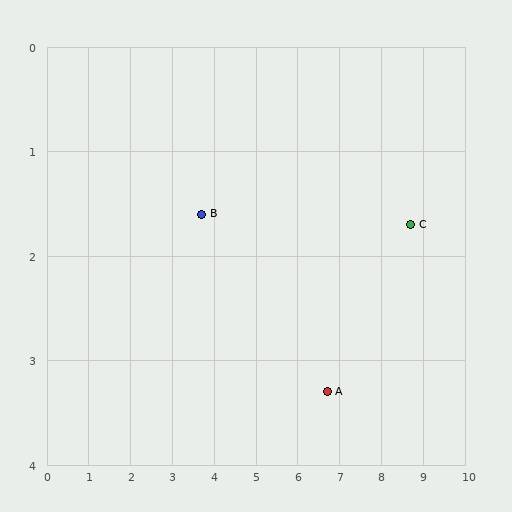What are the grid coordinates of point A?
Point A is at approximately (6.7, 3.3).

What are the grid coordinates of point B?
Point B is at approximately (3.7, 1.6).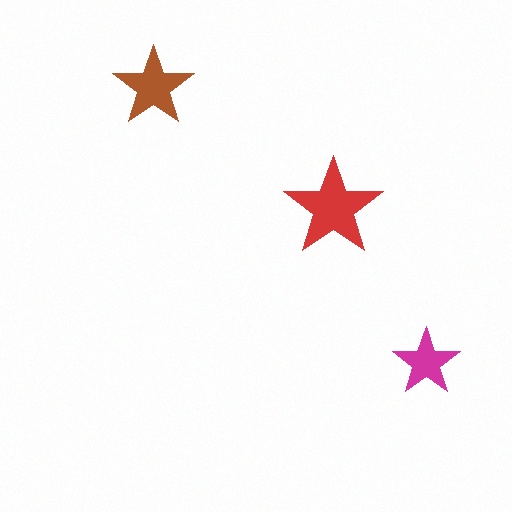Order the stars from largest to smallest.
the red one, the brown one, the magenta one.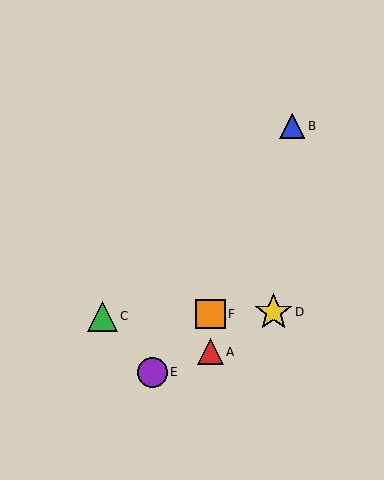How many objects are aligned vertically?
2 objects (A, F) are aligned vertically.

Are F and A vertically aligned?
Yes, both are at x≈210.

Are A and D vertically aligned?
No, A is at x≈210 and D is at x≈274.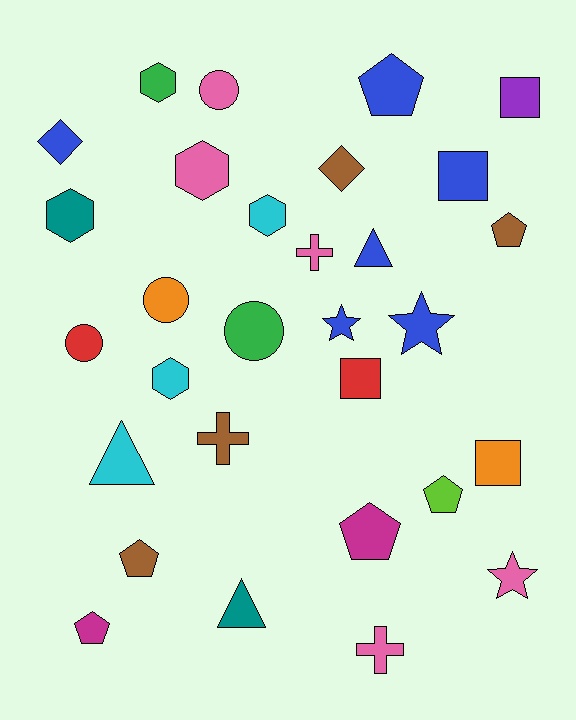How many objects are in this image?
There are 30 objects.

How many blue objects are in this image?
There are 6 blue objects.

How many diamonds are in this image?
There are 2 diamonds.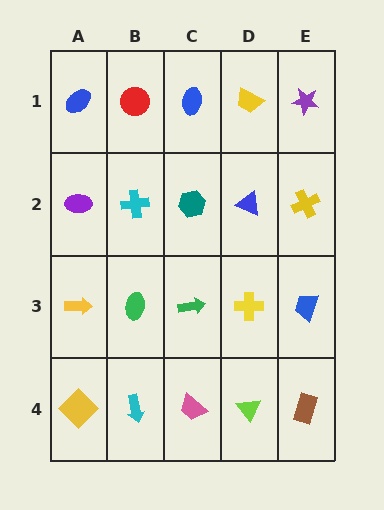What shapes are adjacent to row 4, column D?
A yellow cross (row 3, column D), a pink trapezoid (row 4, column C), a brown rectangle (row 4, column E).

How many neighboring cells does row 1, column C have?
3.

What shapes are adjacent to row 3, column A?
A purple ellipse (row 2, column A), a yellow diamond (row 4, column A), a green ellipse (row 3, column B).